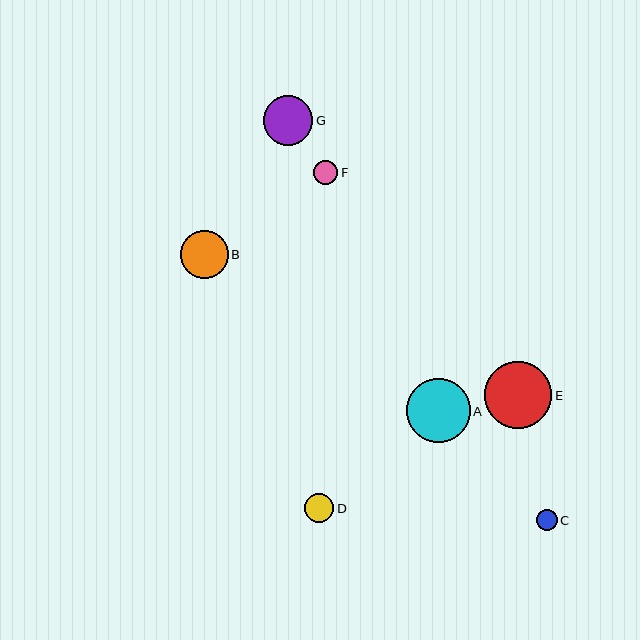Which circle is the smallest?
Circle C is the smallest with a size of approximately 21 pixels.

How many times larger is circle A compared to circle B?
Circle A is approximately 1.3 times the size of circle B.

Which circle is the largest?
Circle E is the largest with a size of approximately 67 pixels.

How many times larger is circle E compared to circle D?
Circle E is approximately 2.3 times the size of circle D.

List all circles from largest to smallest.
From largest to smallest: E, A, G, B, D, F, C.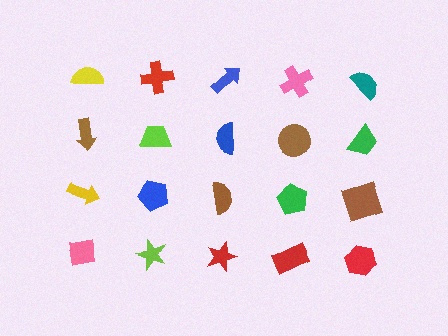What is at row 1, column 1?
A yellow semicircle.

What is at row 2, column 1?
A brown arrow.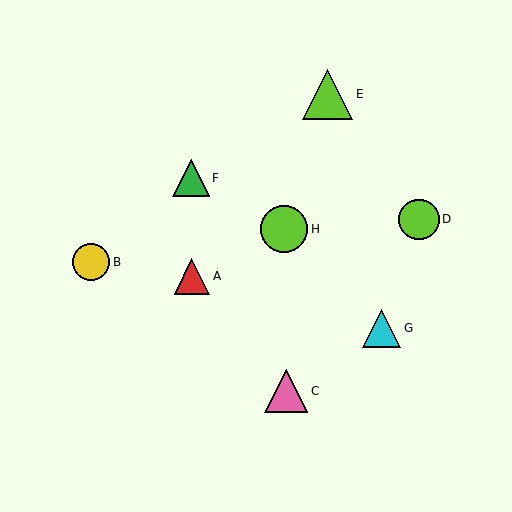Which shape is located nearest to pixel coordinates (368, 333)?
The cyan triangle (labeled G) at (382, 328) is nearest to that location.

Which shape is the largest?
The lime triangle (labeled E) is the largest.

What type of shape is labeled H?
Shape H is a lime circle.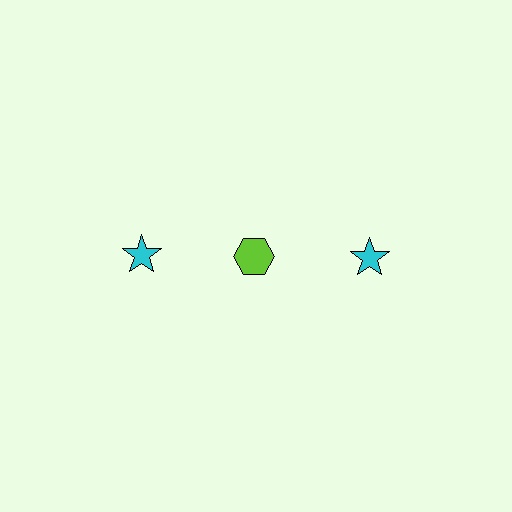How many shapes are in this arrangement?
There are 3 shapes arranged in a grid pattern.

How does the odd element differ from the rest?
It differs in both color (lime instead of cyan) and shape (hexagon instead of star).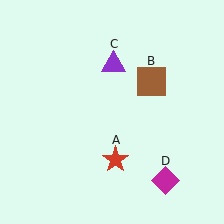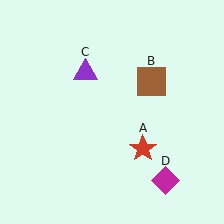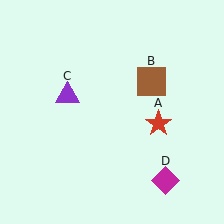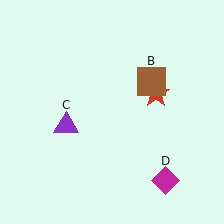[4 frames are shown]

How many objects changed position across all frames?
2 objects changed position: red star (object A), purple triangle (object C).